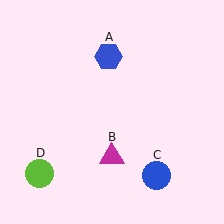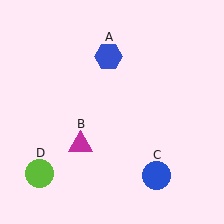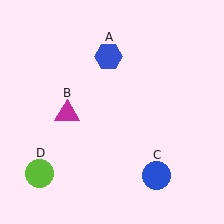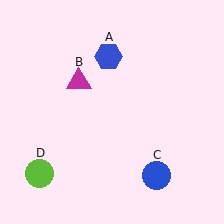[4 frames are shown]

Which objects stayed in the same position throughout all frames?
Blue hexagon (object A) and blue circle (object C) and lime circle (object D) remained stationary.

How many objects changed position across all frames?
1 object changed position: magenta triangle (object B).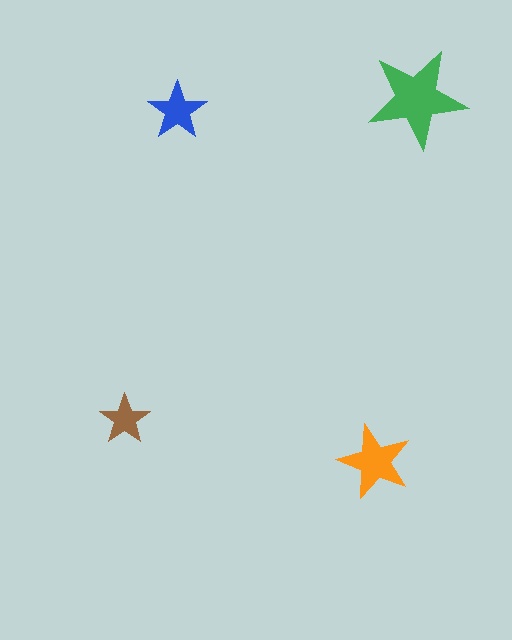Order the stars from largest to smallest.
the green one, the orange one, the blue one, the brown one.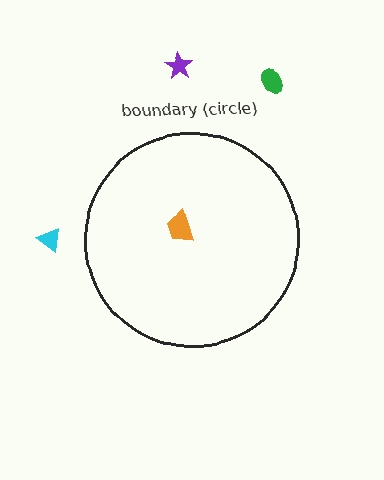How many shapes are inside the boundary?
1 inside, 3 outside.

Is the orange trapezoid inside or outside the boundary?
Inside.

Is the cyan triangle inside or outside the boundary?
Outside.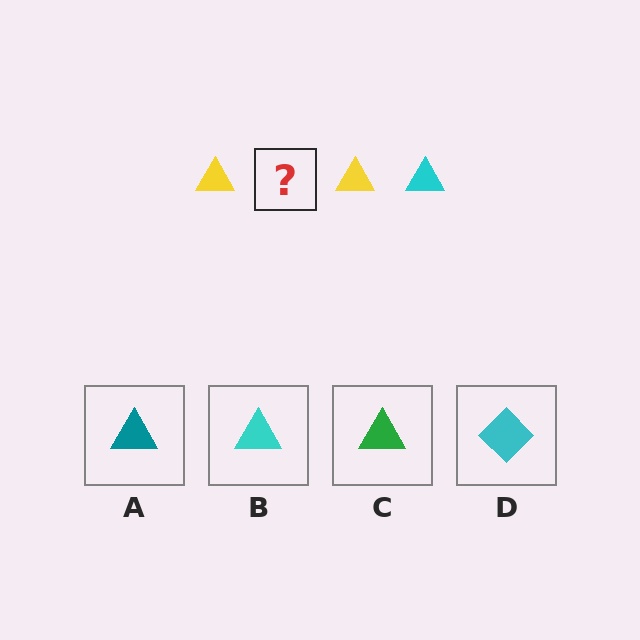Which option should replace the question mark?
Option B.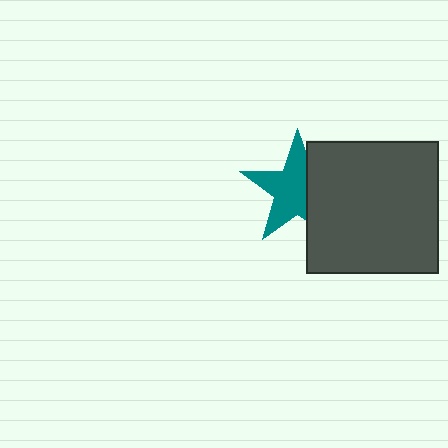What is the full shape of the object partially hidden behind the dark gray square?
The partially hidden object is a teal star.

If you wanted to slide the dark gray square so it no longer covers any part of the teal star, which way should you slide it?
Slide it right — that is the most direct way to separate the two shapes.